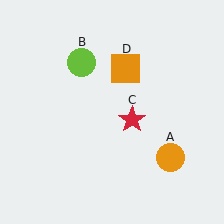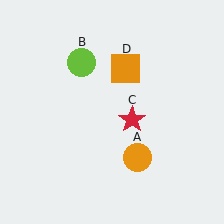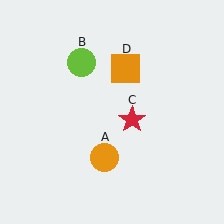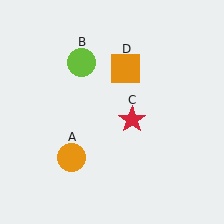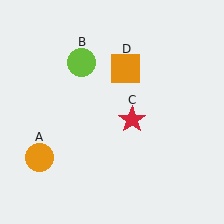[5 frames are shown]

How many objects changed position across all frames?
1 object changed position: orange circle (object A).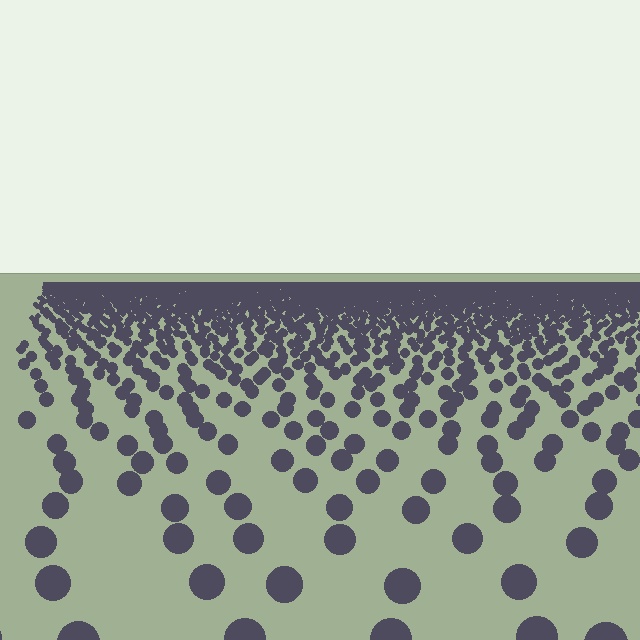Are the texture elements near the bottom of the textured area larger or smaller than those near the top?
Larger. Near the bottom, elements are closer to the viewer and appear at a bigger on-screen size.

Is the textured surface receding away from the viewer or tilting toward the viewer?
The surface is receding away from the viewer. Texture elements get smaller and denser toward the top.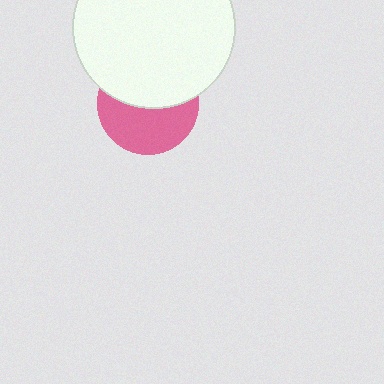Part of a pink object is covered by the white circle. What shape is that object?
It is a circle.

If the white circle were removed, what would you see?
You would see the complete pink circle.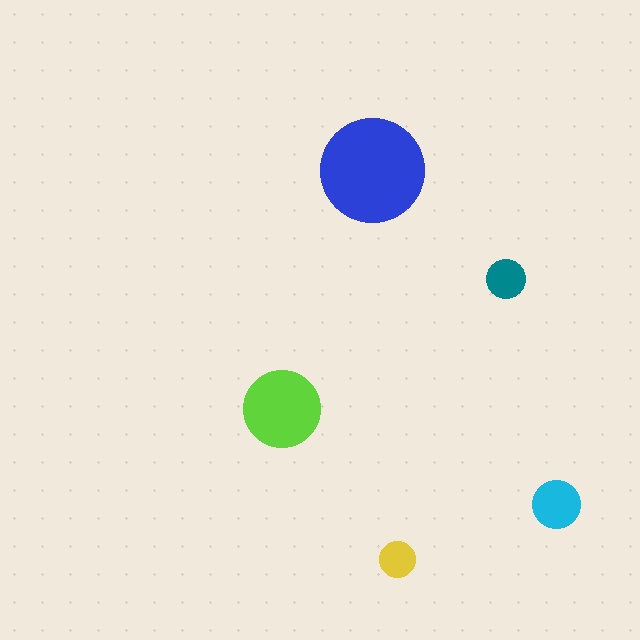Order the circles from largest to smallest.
the blue one, the lime one, the cyan one, the teal one, the yellow one.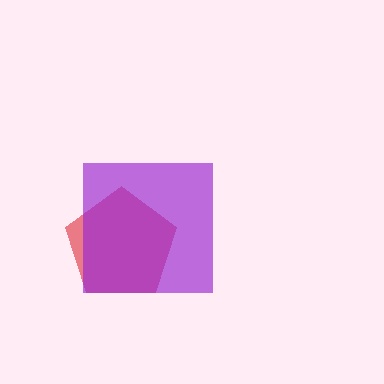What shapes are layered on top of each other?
The layered shapes are: a red pentagon, a purple square.